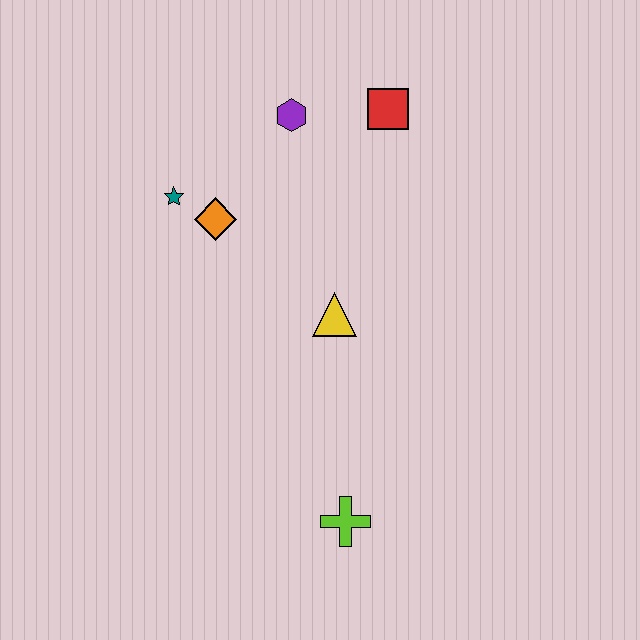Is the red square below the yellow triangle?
No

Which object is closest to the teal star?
The orange diamond is closest to the teal star.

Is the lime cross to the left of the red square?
Yes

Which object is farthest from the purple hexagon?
The lime cross is farthest from the purple hexagon.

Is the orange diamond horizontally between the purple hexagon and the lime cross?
No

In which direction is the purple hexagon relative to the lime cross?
The purple hexagon is above the lime cross.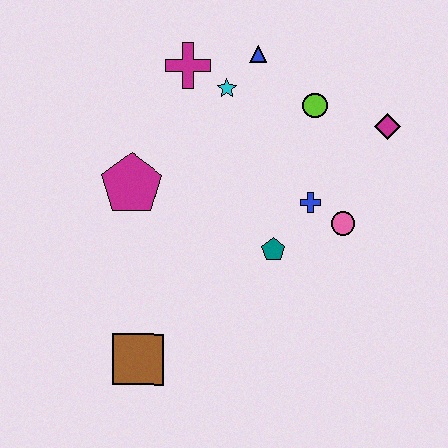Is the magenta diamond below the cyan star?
Yes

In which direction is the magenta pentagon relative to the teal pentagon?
The magenta pentagon is to the left of the teal pentagon.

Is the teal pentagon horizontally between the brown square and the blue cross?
Yes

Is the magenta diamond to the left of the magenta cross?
No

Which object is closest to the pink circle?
The blue cross is closest to the pink circle.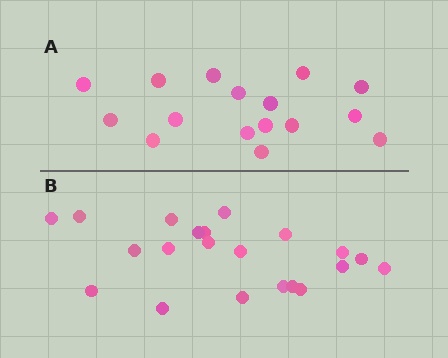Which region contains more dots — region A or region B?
Region B (the bottom region) has more dots.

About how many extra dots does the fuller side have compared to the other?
Region B has about 5 more dots than region A.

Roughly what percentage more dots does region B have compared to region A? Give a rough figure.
About 30% more.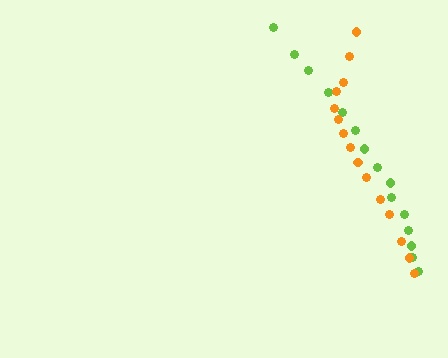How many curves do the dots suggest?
There are 2 distinct paths.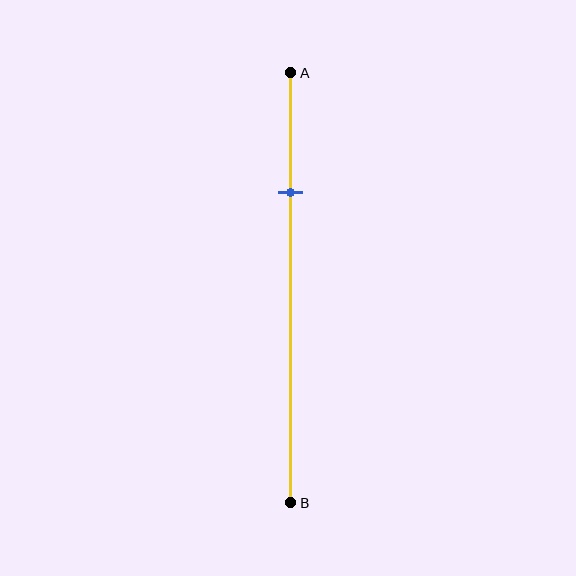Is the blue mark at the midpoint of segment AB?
No, the mark is at about 30% from A, not at the 50% midpoint.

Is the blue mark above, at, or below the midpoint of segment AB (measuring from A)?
The blue mark is above the midpoint of segment AB.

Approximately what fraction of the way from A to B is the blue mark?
The blue mark is approximately 30% of the way from A to B.